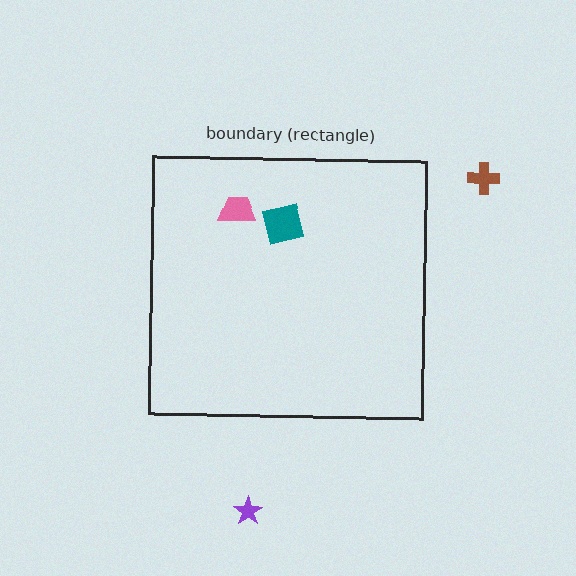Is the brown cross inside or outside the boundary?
Outside.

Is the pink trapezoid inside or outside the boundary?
Inside.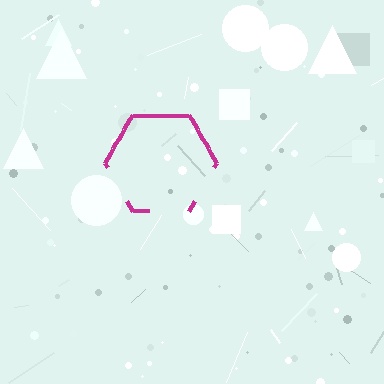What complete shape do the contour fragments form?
The contour fragments form a hexagon.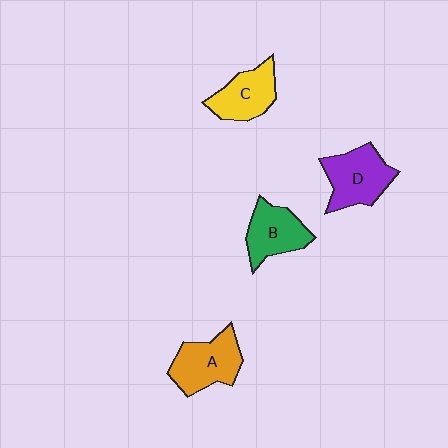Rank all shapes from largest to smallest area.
From largest to smallest: D (purple), A (orange), B (green), C (yellow).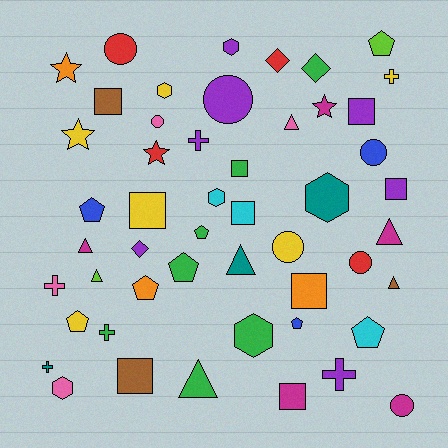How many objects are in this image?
There are 50 objects.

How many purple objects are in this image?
There are 7 purple objects.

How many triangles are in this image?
There are 7 triangles.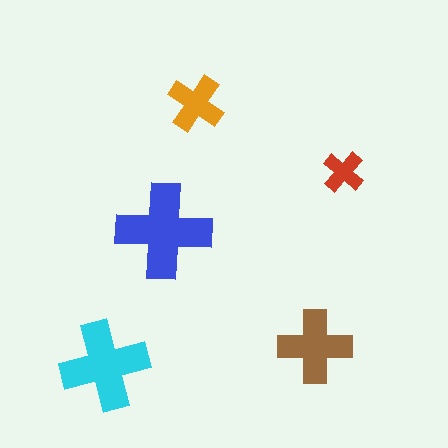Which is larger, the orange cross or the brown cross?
The brown one.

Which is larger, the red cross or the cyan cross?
The cyan one.